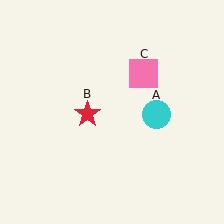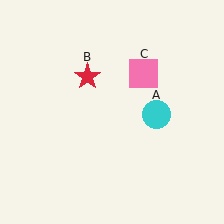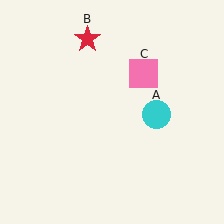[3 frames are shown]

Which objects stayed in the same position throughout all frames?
Cyan circle (object A) and pink square (object C) remained stationary.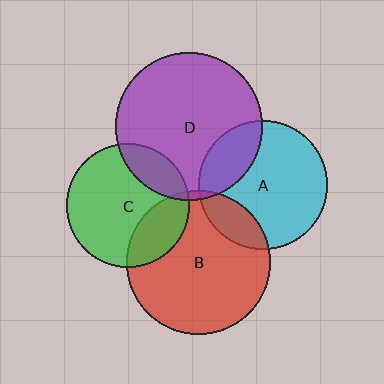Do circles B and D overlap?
Yes.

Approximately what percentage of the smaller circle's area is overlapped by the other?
Approximately 5%.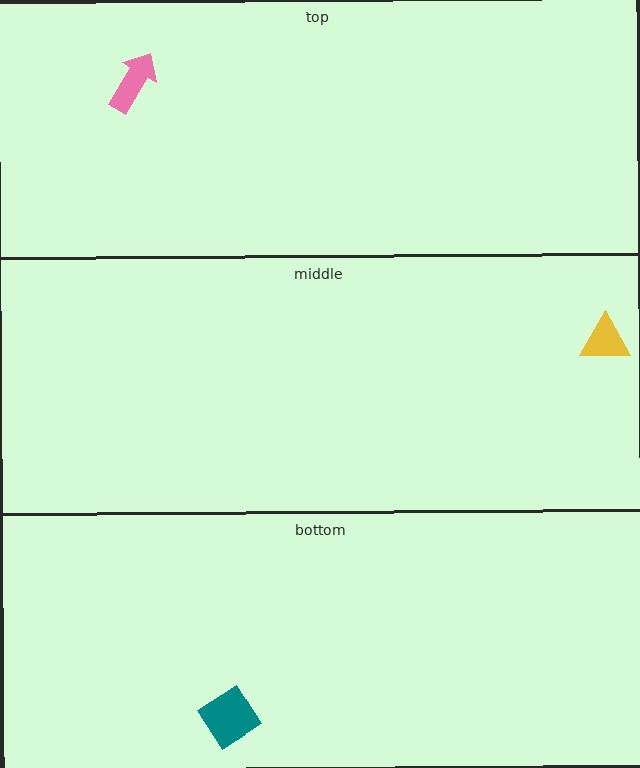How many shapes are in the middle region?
1.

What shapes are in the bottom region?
The teal diamond.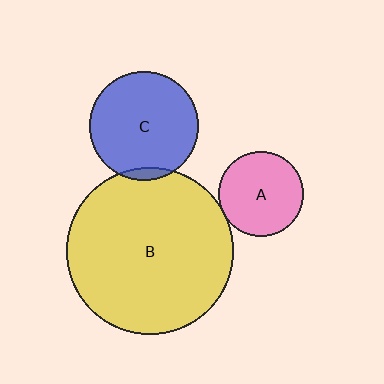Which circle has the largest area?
Circle B (yellow).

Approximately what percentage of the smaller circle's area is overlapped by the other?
Approximately 5%.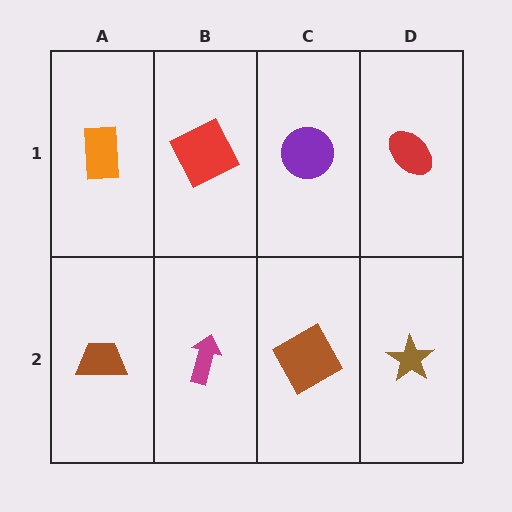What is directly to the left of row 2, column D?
A brown square.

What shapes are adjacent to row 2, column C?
A purple circle (row 1, column C), a magenta arrow (row 2, column B), a brown star (row 2, column D).